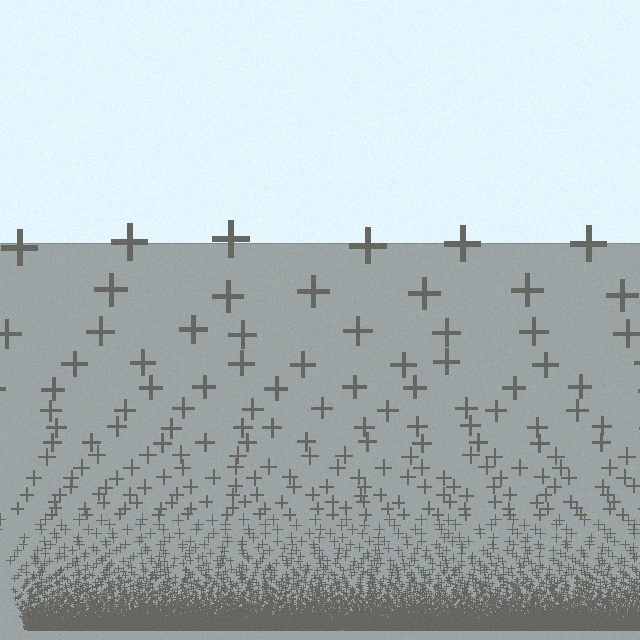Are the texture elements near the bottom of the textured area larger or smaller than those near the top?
Smaller. The gradient is inverted — elements near the bottom are smaller and denser.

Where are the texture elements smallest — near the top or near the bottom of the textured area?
Near the bottom.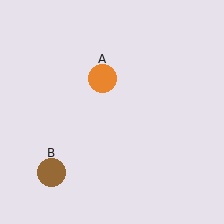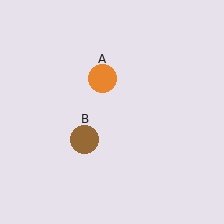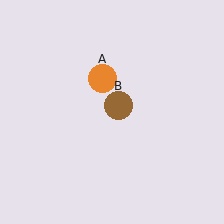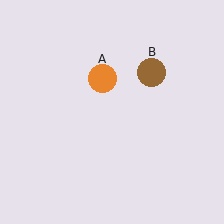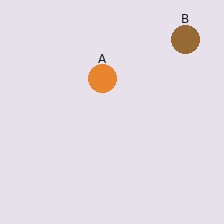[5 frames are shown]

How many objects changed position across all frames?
1 object changed position: brown circle (object B).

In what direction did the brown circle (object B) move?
The brown circle (object B) moved up and to the right.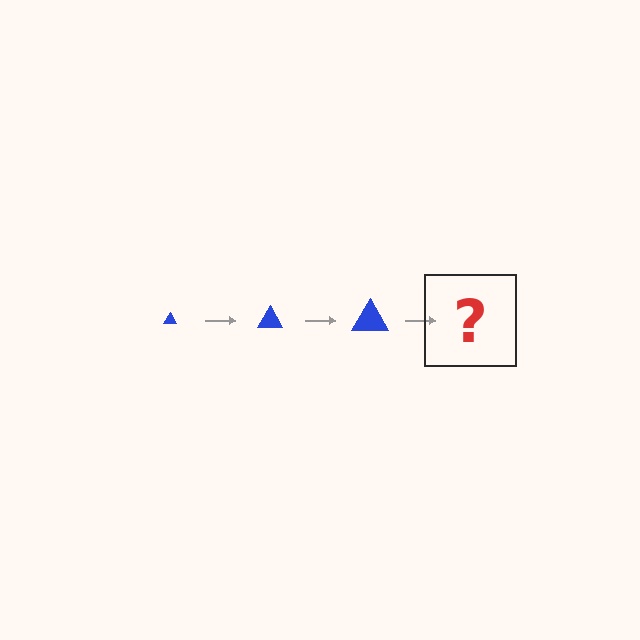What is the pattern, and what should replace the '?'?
The pattern is that the triangle gets progressively larger each step. The '?' should be a blue triangle, larger than the previous one.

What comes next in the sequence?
The next element should be a blue triangle, larger than the previous one.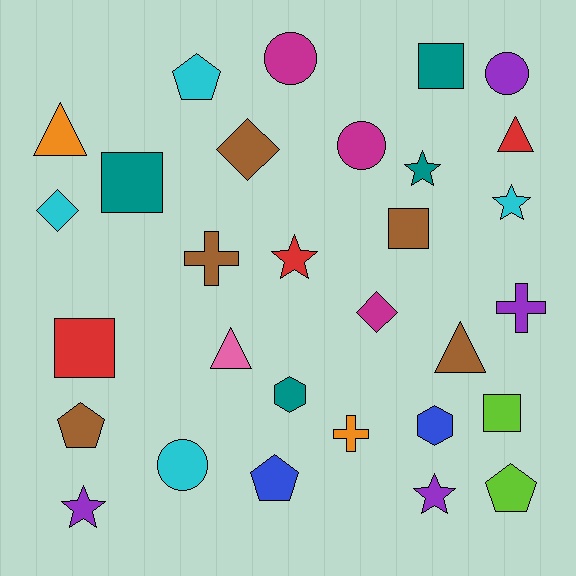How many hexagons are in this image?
There are 2 hexagons.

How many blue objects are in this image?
There are 2 blue objects.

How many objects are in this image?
There are 30 objects.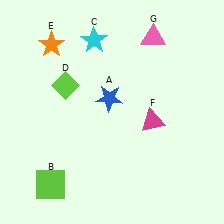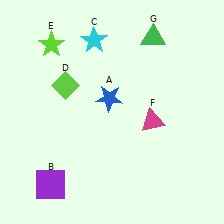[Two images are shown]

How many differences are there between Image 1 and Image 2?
There are 3 differences between the two images.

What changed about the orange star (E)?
In Image 1, E is orange. In Image 2, it changed to lime.